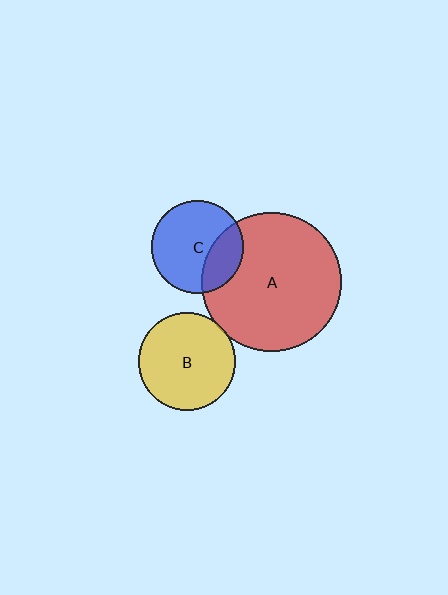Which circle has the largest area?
Circle A (red).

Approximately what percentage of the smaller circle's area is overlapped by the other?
Approximately 5%.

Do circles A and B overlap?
Yes.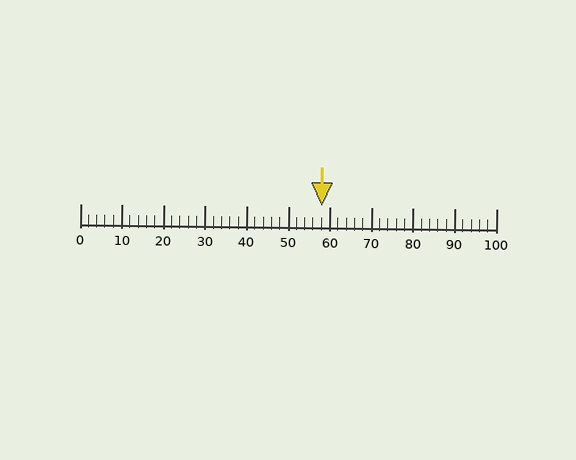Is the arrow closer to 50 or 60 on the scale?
The arrow is closer to 60.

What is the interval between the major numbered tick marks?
The major tick marks are spaced 10 units apart.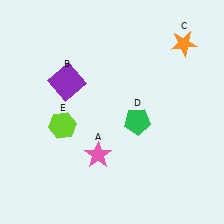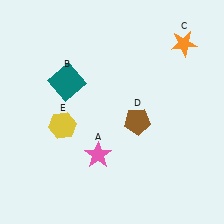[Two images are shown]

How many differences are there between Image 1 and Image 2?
There are 3 differences between the two images.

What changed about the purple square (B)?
In Image 1, B is purple. In Image 2, it changed to teal.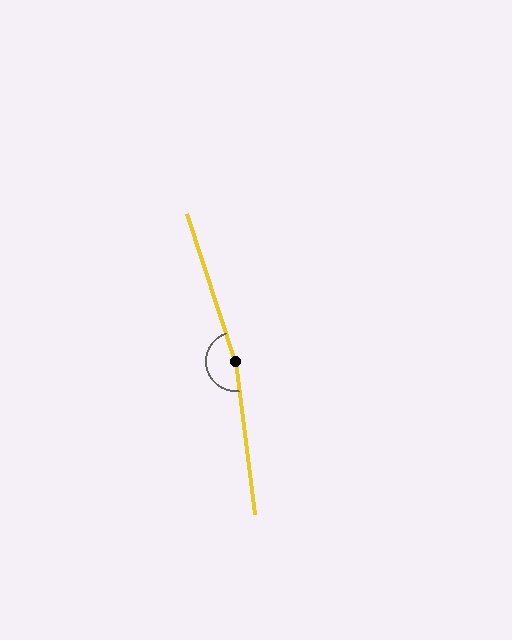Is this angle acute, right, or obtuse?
It is obtuse.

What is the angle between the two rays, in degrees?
Approximately 169 degrees.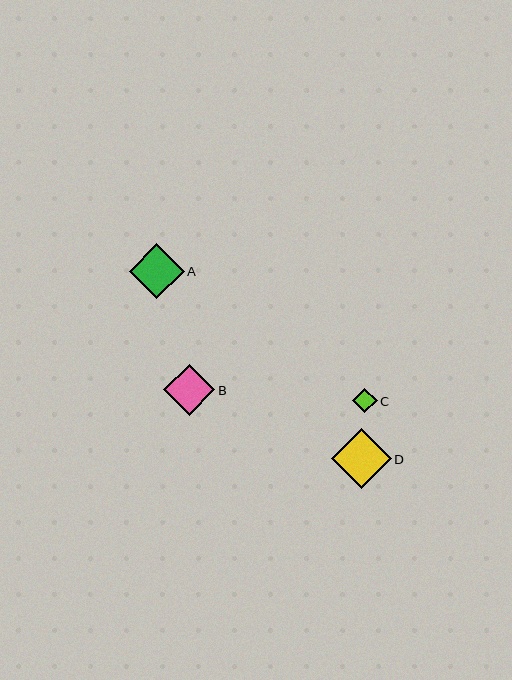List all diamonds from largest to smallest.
From largest to smallest: D, A, B, C.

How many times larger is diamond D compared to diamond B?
Diamond D is approximately 1.2 times the size of diamond B.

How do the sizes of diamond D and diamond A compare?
Diamond D and diamond A are approximately the same size.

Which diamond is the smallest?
Diamond C is the smallest with a size of approximately 25 pixels.